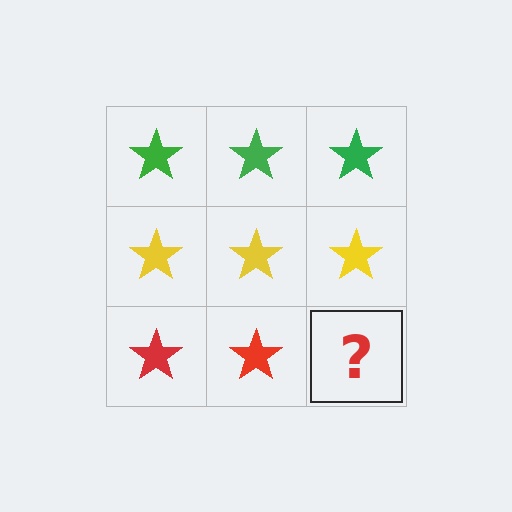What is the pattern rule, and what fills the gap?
The rule is that each row has a consistent color. The gap should be filled with a red star.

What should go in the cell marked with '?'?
The missing cell should contain a red star.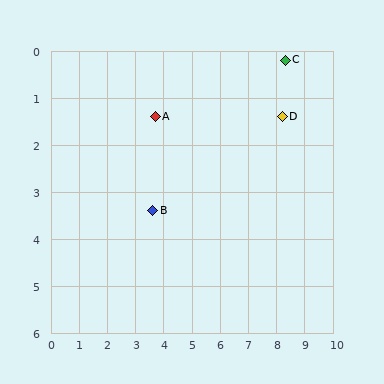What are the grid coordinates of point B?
Point B is at approximately (3.6, 3.4).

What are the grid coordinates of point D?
Point D is at approximately (8.2, 1.4).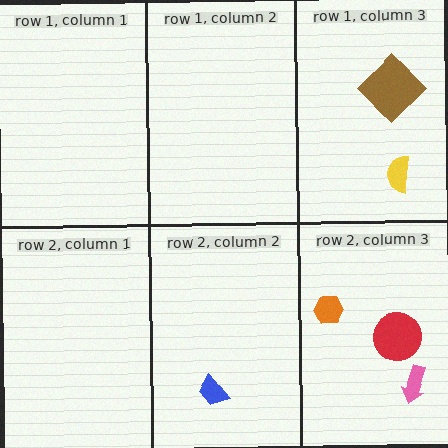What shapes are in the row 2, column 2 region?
The blue trapezoid.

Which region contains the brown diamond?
The row 1, column 3 region.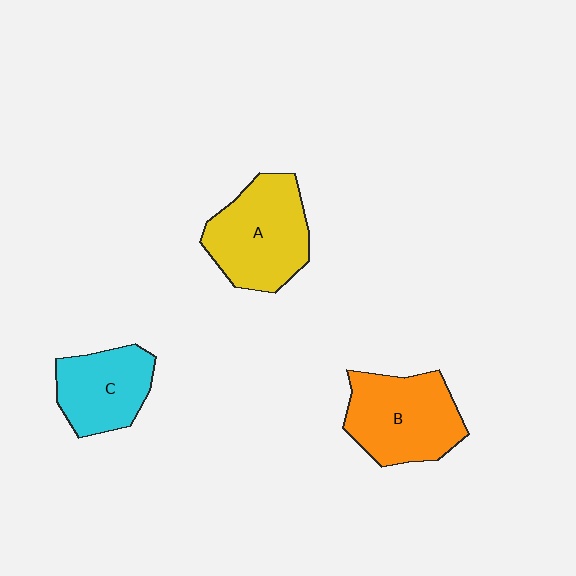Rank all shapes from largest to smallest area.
From largest to smallest: A (yellow), B (orange), C (cyan).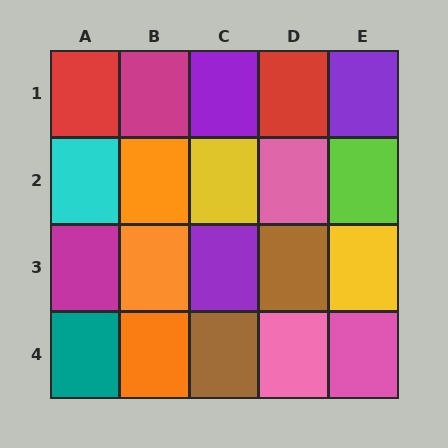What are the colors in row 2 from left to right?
Cyan, orange, yellow, pink, lime.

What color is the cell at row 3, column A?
Magenta.